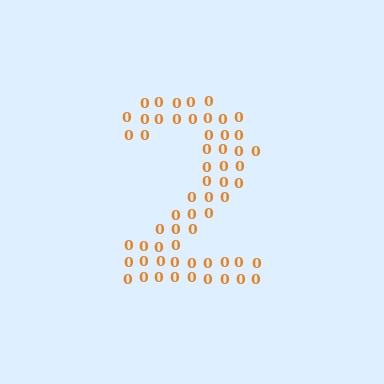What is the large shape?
The large shape is the digit 2.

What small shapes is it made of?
It is made of small digit 0's.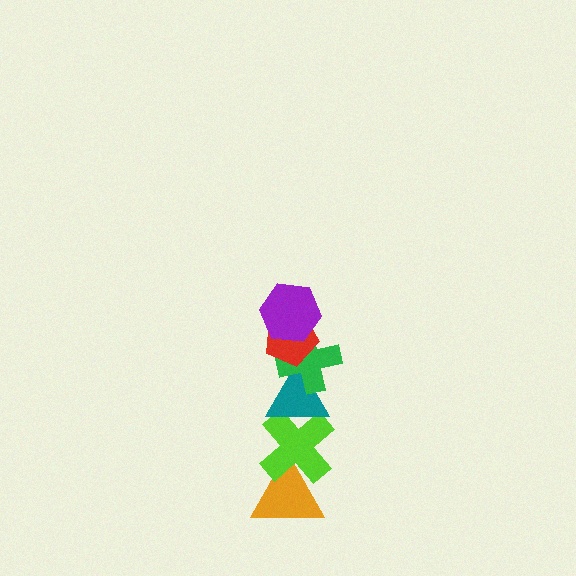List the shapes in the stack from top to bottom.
From top to bottom: the purple hexagon, the red pentagon, the green cross, the teal triangle, the lime cross, the orange triangle.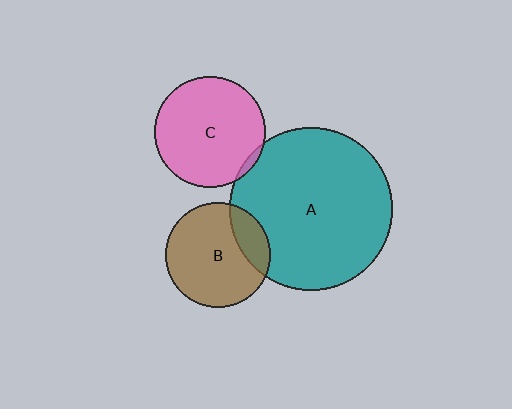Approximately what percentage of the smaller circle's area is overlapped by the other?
Approximately 20%.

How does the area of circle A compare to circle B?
Approximately 2.4 times.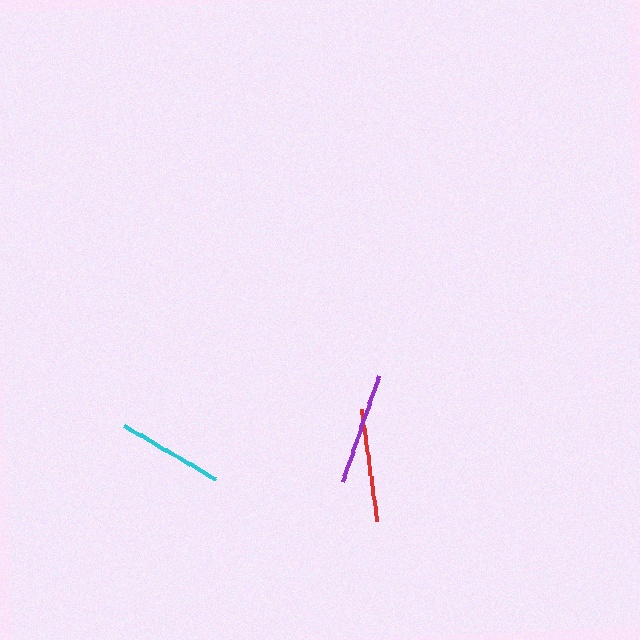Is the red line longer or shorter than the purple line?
The red line is longer than the purple line.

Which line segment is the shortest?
The cyan line is the shortest at approximately 106 pixels.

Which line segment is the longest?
The red line is the longest at approximately 113 pixels.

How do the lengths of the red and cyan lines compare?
The red and cyan lines are approximately the same length.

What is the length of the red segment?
The red segment is approximately 113 pixels long.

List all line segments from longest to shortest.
From longest to shortest: red, purple, cyan.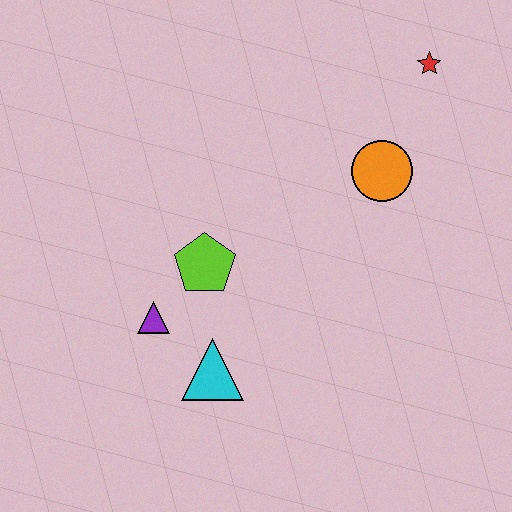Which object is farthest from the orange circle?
The purple triangle is farthest from the orange circle.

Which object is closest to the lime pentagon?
The purple triangle is closest to the lime pentagon.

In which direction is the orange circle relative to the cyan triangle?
The orange circle is above the cyan triangle.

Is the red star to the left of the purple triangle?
No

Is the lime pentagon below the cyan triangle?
No